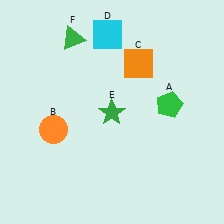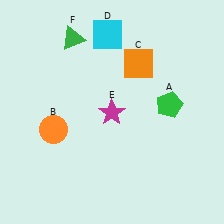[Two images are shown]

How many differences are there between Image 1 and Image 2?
There is 1 difference between the two images.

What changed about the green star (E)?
In Image 1, E is green. In Image 2, it changed to magenta.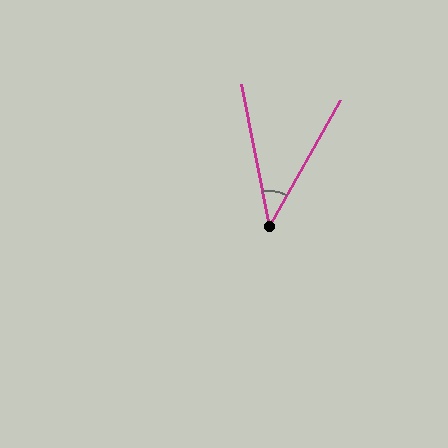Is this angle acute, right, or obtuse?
It is acute.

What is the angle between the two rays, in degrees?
Approximately 40 degrees.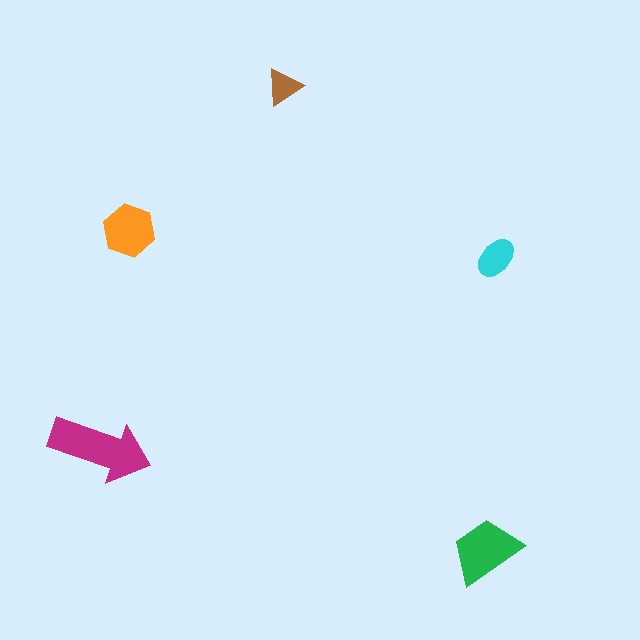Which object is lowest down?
The green trapezoid is bottommost.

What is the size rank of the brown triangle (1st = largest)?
5th.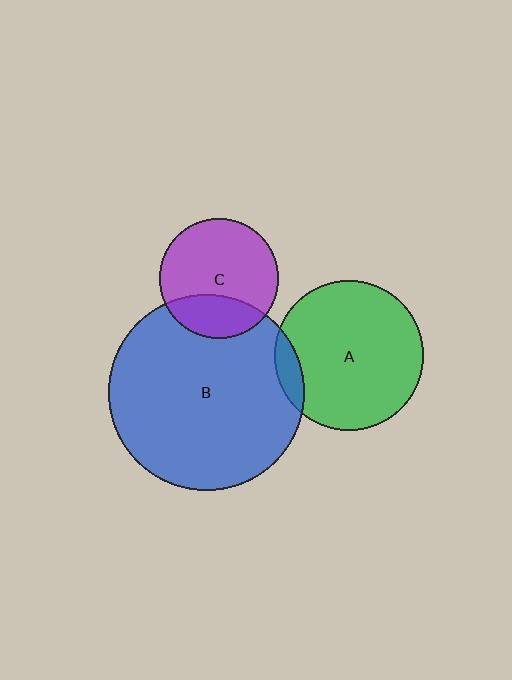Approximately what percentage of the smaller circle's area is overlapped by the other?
Approximately 10%.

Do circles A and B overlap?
Yes.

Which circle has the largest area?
Circle B (blue).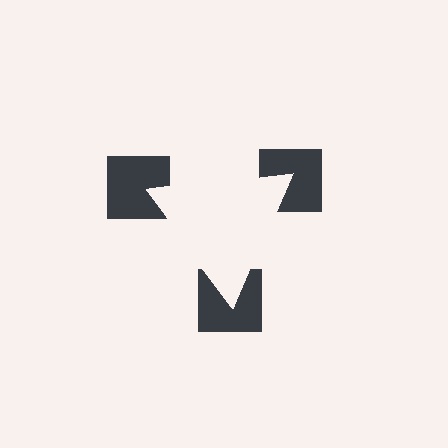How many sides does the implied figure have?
3 sides.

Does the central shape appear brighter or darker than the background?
It typically appears slightly brighter than the background, even though no actual brightness change is drawn.